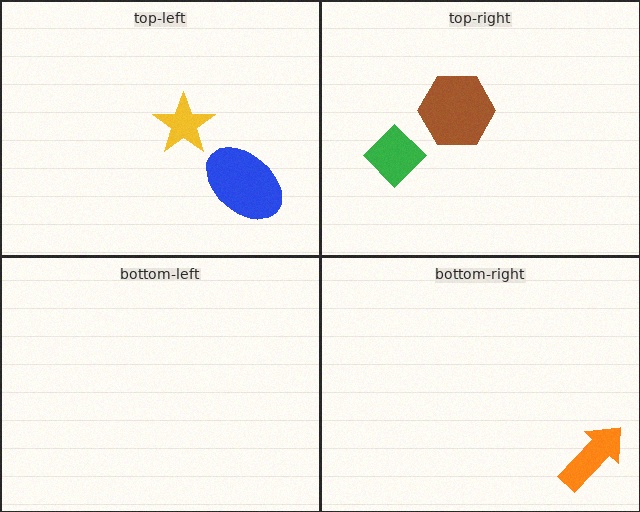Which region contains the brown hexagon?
The top-right region.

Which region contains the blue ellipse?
The top-left region.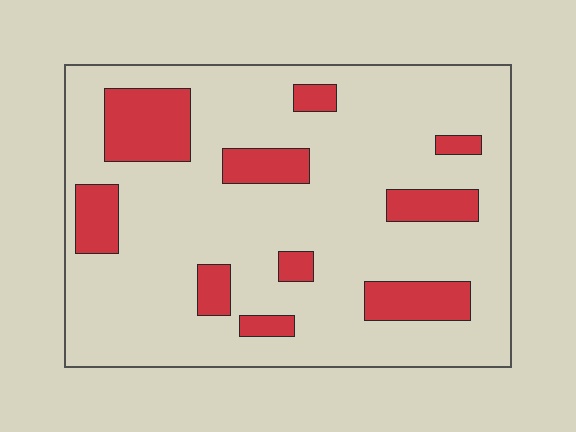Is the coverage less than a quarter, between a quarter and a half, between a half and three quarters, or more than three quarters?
Less than a quarter.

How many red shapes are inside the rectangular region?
10.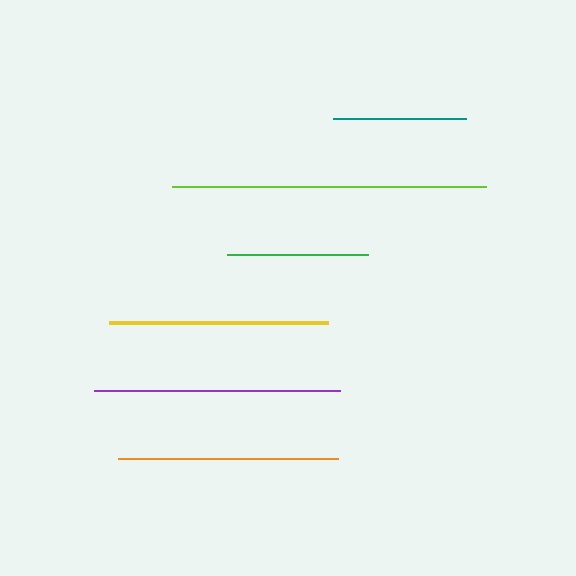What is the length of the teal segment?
The teal segment is approximately 133 pixels long.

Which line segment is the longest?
The lime line is the longest at approximately 314 pixels.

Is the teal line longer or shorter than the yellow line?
The yellow line is longer than the teal line.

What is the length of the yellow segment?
The yellow segment is approximately 219 pixels long.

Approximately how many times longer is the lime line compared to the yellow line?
The lime line is approximately 1.4 times the length of the yellow line.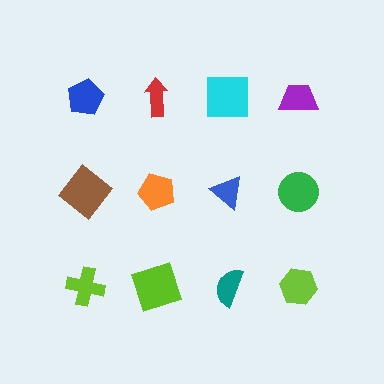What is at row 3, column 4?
A lime hexagon.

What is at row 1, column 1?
A blue pentagon.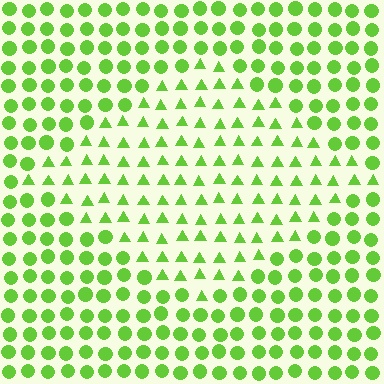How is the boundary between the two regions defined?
The boundary is defined by a change in element shape: triangles inside vs. circles outside. All elements share the same color and spacing.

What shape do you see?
I see a diamond.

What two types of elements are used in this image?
The image uses triangles inside the diamond region and circles outside it.